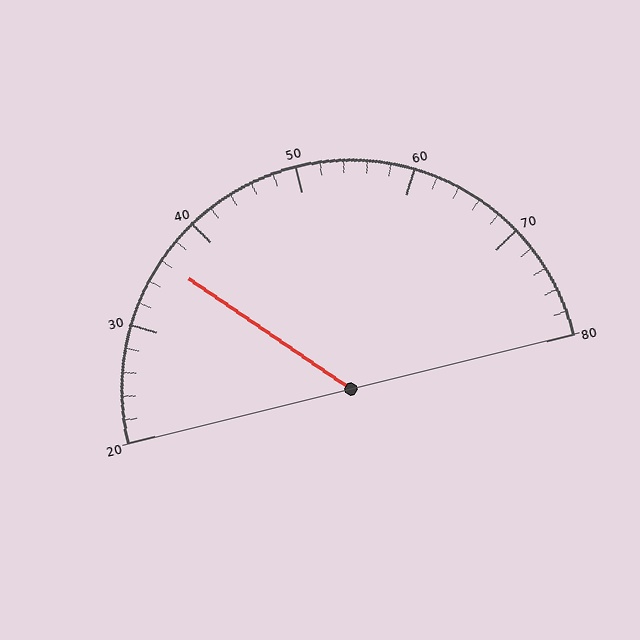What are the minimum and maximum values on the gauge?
The gauge ranges from 20 to 80.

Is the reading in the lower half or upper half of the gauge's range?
The reading is in the lower half of the range (20 to 80).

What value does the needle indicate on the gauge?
The needle indicates approximately 36.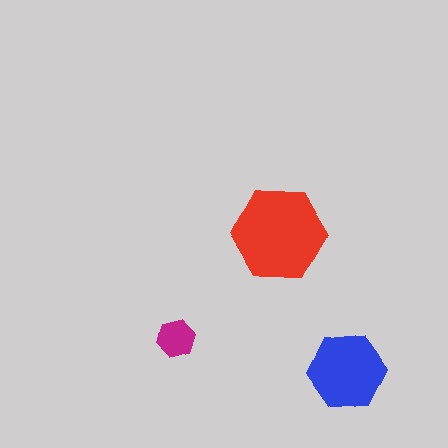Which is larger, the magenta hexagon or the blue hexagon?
The blue one.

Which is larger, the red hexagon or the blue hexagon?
The red one.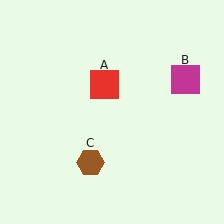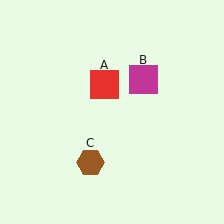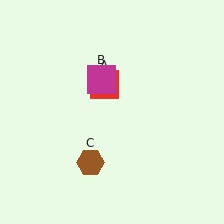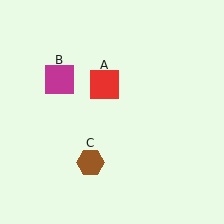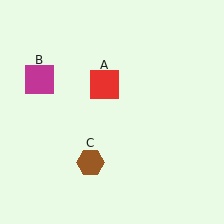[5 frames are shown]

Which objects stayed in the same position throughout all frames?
Red square (object A) and brown hexagon (object C) remained stationary.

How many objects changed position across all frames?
1 object changed position: magenta square (object B).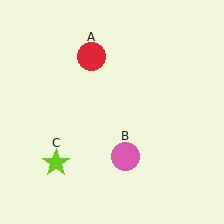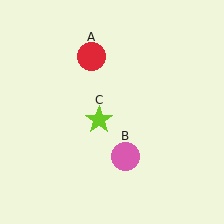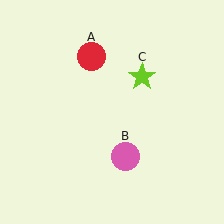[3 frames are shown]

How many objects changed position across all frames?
1 object changed position: lime star (object C).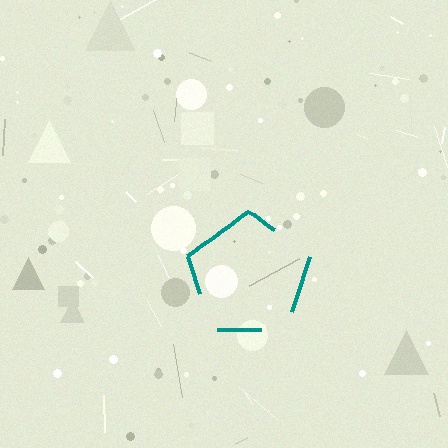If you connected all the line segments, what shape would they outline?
They would outline a pentagon.